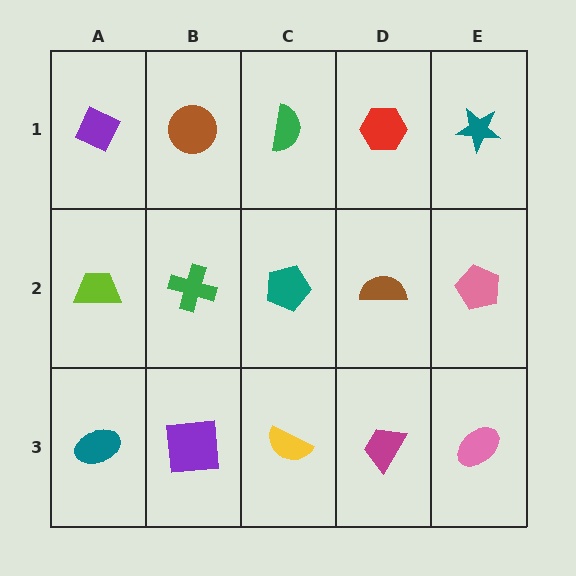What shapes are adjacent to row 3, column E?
A pink pentagon (row 2, column E), a magenta trapezoid (row 3, column D).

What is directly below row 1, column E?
A pink pentagon.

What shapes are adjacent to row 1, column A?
A lime trapezoid (row 2, column A), a brown circle (row 1, column B).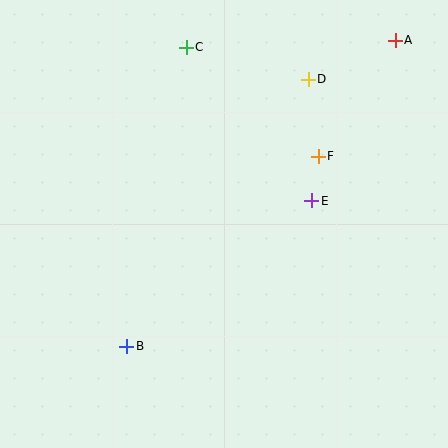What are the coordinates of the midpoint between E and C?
The midpoint between E and C is at (249, 124).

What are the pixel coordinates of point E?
Point E is at (312, 201).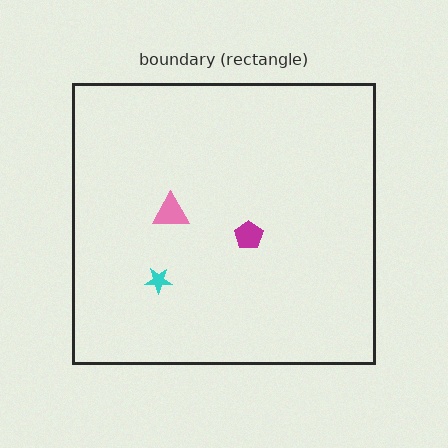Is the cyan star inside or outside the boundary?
Inside.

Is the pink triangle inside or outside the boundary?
Inside.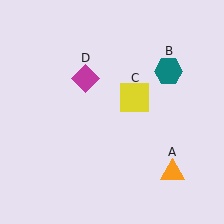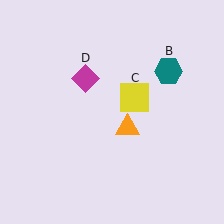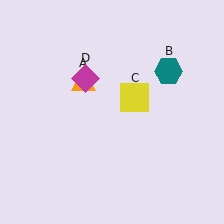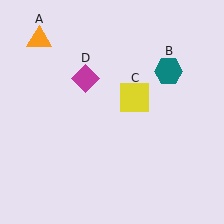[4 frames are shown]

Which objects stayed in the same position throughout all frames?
Teal hexagon (object B) and yellow square (object C) and magenta diamond (object D) remained stationary.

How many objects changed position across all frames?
1 object changed position: orange triangle (object A).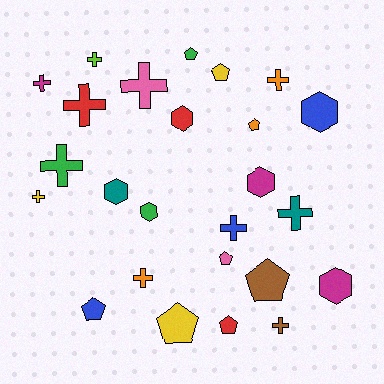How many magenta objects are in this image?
There are 3 magenta objects.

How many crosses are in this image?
There are 11 crosses.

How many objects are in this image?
There are 25 objects.